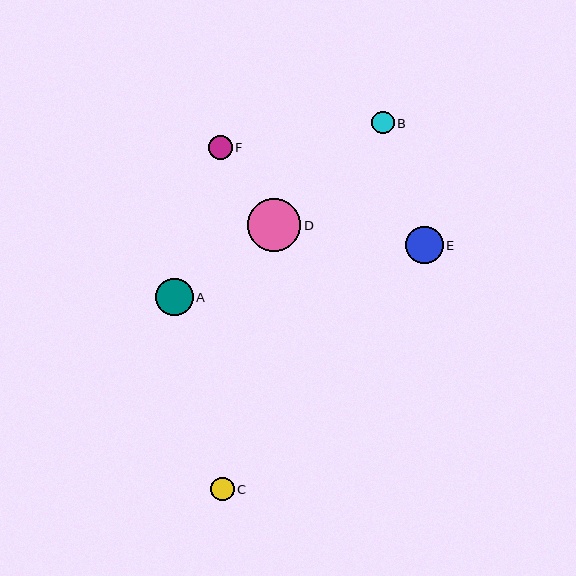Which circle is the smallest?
Circle B is the smallest with a size of approximately 22 pixels.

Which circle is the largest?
Circle D is the largest with a size of approximately 53 pixels.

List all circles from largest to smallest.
From largest to smallest: D, E, A, F, C, B.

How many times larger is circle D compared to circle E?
Circle D is approximately 1.4 times the size of circle E.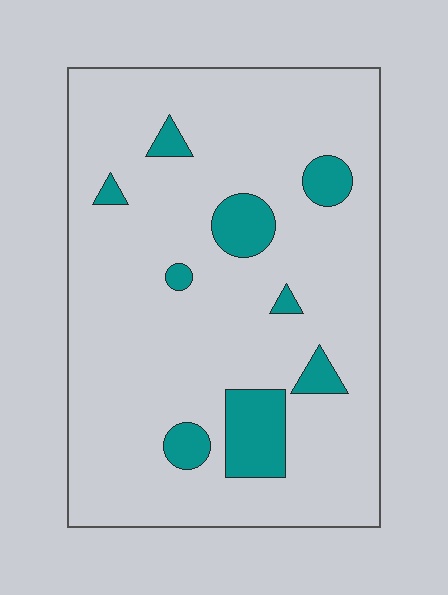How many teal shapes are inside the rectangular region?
9.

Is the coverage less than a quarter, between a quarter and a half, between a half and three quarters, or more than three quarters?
Less than a quarter.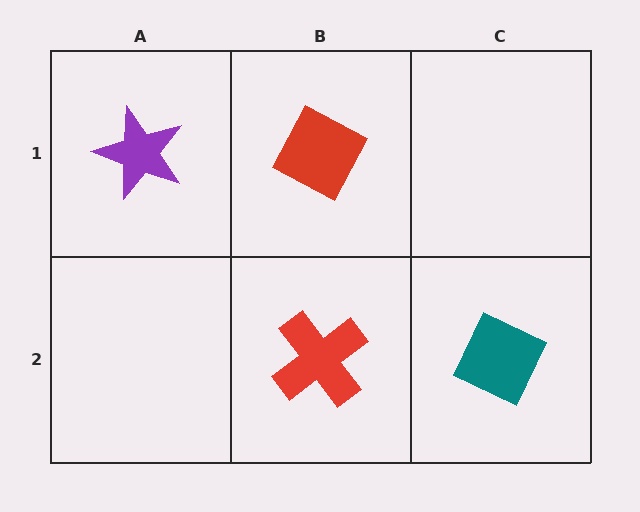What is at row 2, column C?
A teal diamond.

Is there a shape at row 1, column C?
No, that cell is empty.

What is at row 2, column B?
A red cross.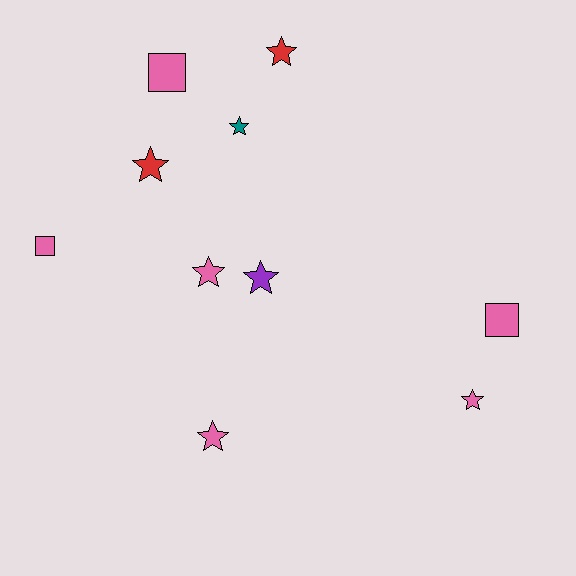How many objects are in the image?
There are 10 objects.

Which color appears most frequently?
Pink, with 6 objects.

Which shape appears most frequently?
Star, with 7 objects.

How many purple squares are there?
There are no purple squares.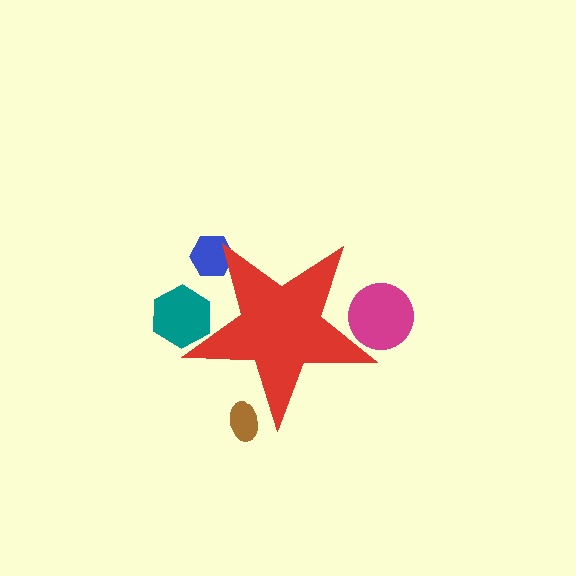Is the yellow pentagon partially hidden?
Yes, the yellow pentagon is partially hidden behind the red star.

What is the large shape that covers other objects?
A red star.